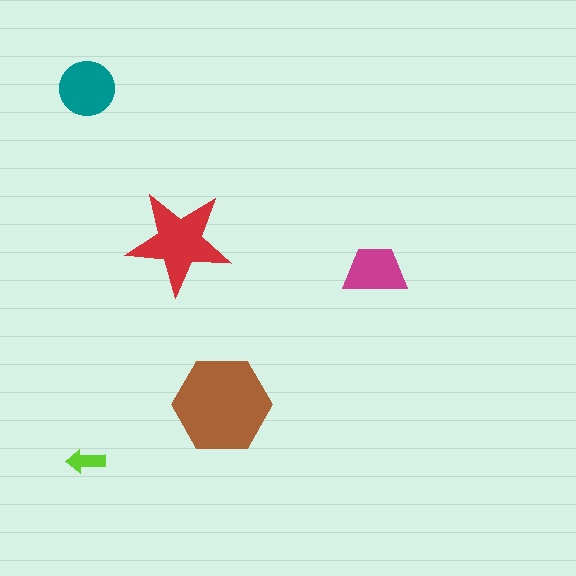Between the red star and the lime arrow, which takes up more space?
The red star.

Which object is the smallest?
The lime arrow.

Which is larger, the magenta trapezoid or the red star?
The red star.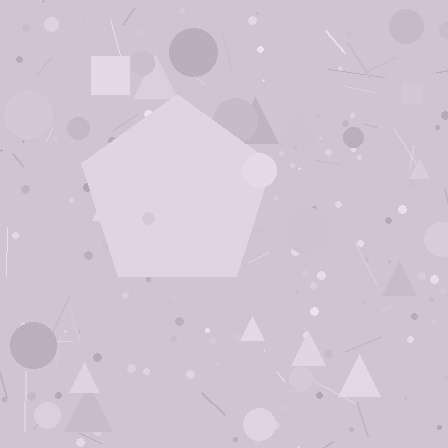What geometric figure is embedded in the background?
A pentagon is embedded in the background.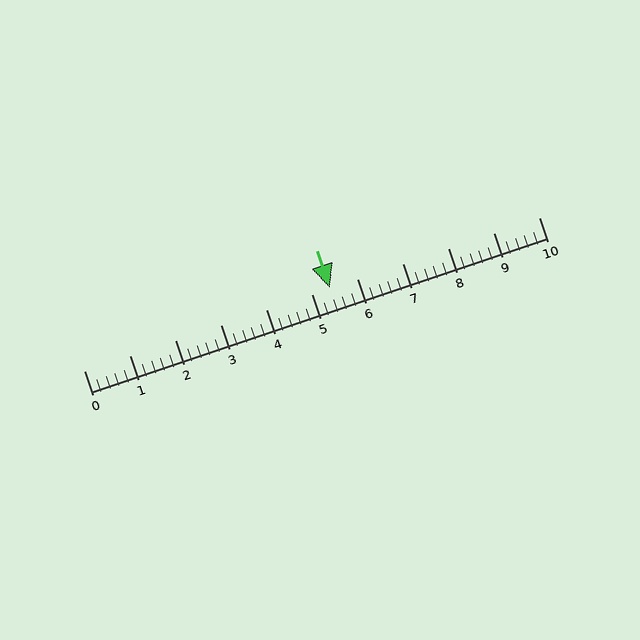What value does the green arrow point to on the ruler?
The green arrow points to approximately 5.4.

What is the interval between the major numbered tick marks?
The major tick marks are spaced 1 units apart.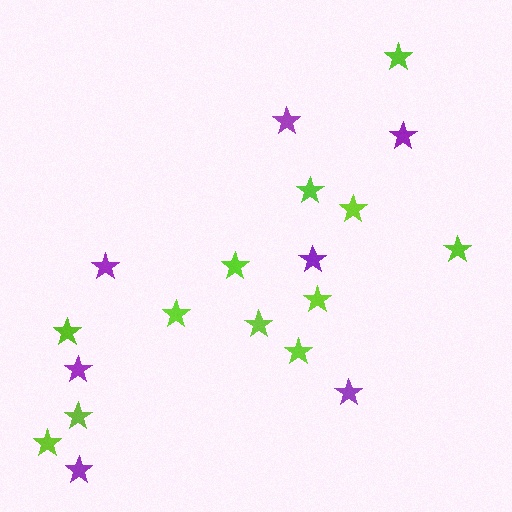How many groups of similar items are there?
There are 2 groups: one group of lime stars (12) and one group of purple stars (7).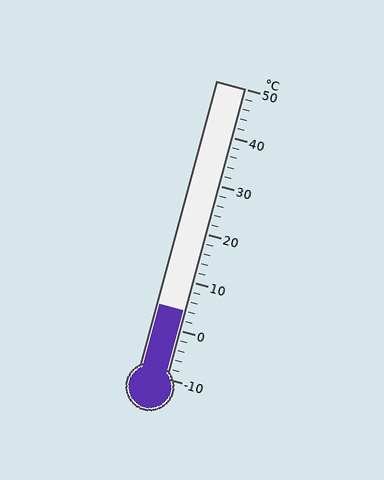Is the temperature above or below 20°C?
The temperature is below 20°C.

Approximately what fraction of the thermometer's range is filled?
The thermometer is filled to approximately 25% of its range.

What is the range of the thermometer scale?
The thermometer scale ranges from -10°C to 50°C.